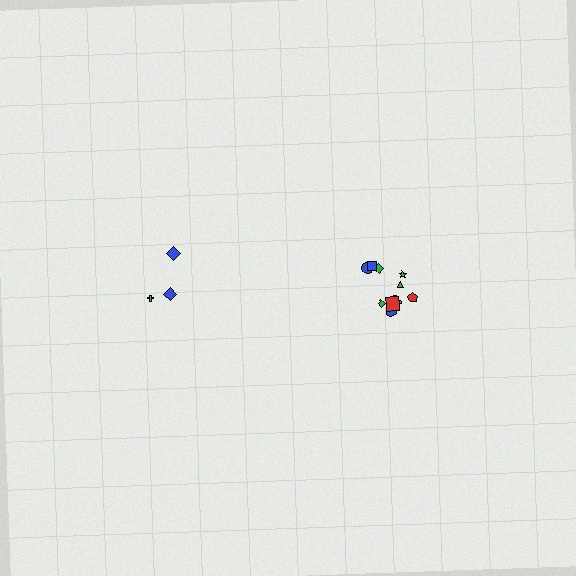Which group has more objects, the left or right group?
The right group.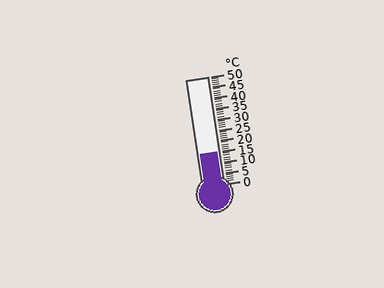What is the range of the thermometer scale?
The thermometer scale ranges from 0°C to 50°C.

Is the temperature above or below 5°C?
The temperature is above 5°C.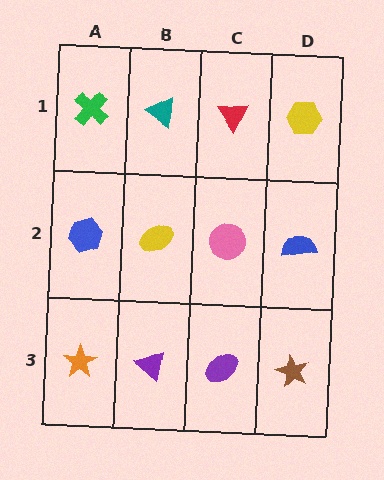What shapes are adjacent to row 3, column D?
A blue semicircle (row 2, column D), a purple ellipse (row 3, column C).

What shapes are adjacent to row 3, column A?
A blue hexagon (row 2, column A), a purple triangle (row 3, column B).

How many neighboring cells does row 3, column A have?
2.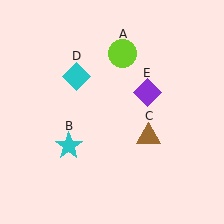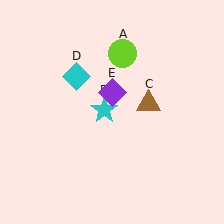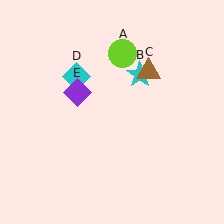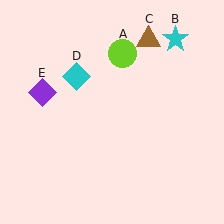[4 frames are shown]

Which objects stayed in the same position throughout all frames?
Lime circle (object A) and cyan diamond (object D) remained stationary.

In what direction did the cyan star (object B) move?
The cyan star (object B) moved up and to the right.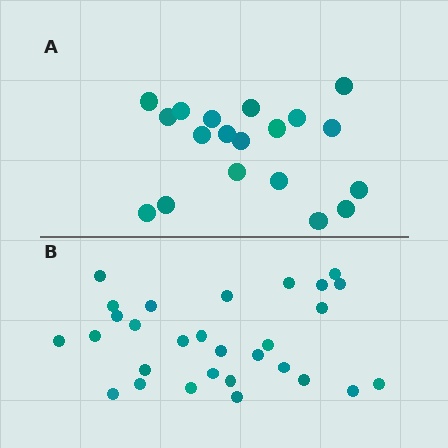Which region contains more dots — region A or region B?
Region B (the bottom region) has more dots.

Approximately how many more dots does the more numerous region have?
Region B has roughly 10 or so more dots than region A.